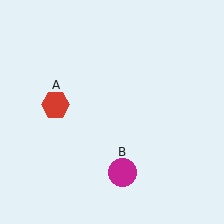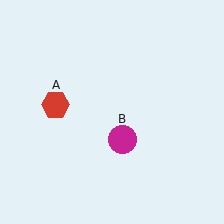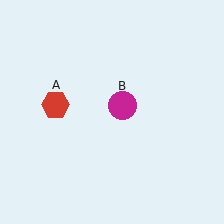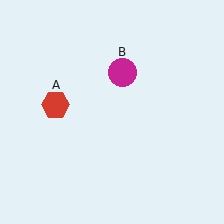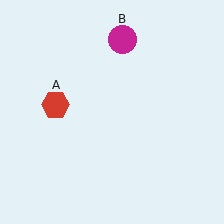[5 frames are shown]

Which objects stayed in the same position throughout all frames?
Red hexagon (object A) remained stationary.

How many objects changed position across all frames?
1 object changed position: magenta circle (object B).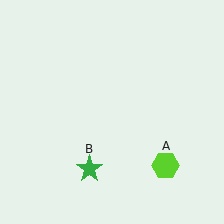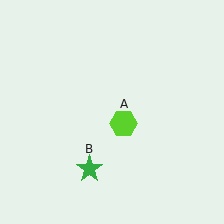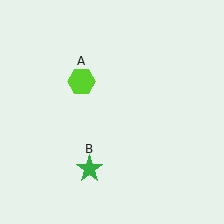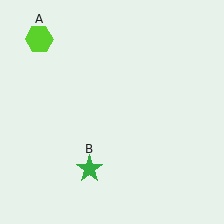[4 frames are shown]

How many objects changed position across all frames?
1 object changed position: lime hexagon (object A).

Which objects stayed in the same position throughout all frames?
Green star (object B) remained stationary.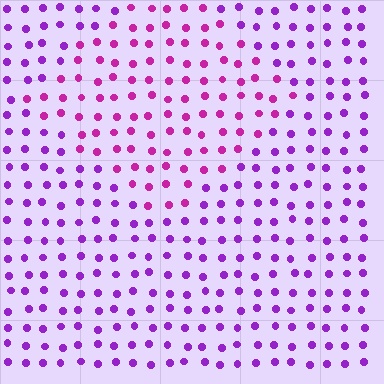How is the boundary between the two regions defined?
The boundary is defined purely by a slight shift in hue (about 31 degrees). Spacing, size, and orientation are identical on both sides.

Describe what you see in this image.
The image is filled with small purple elements in a uniform arrangement. A diamond-shaped region is visible where the elements are tinted to a slightly different hue, forming a subtle color boundary.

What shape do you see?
I see a diamond.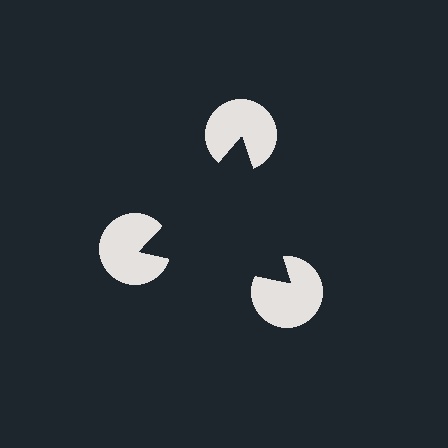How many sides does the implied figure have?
3 sides.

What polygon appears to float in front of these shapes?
An illusory triangle — its edges are inferred from the aligned wedge cuts in the pac-man discs, not physically drawn.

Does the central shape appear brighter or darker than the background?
It typically appears slightly darker than the background, even though no actual brightness change is drawn.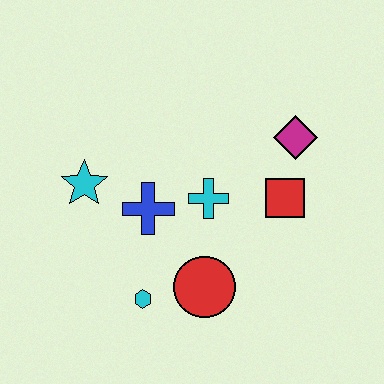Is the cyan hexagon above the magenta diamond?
No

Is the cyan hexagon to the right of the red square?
No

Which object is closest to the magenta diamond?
The red square is closest to the magenta diamond.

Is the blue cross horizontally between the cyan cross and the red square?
No